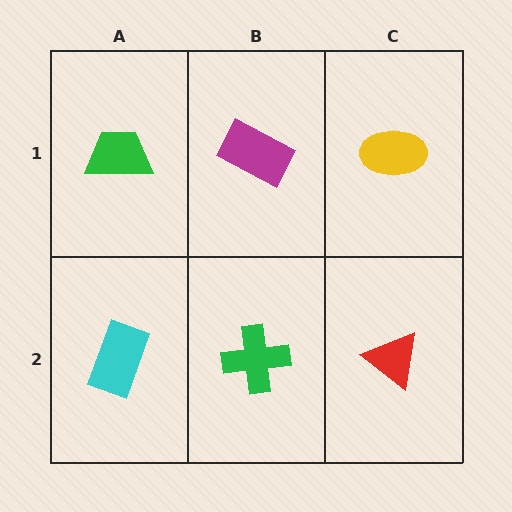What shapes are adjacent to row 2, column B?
A magenta rectangle (row 1, column B), a cyan rectangle (row 2, column A), a red triangle (row 2, column C).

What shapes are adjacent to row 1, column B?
A green cross (row 2, column B), a green trapezoid (row 1, column A), a yellow ellipse (row 1, column C).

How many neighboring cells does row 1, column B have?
3.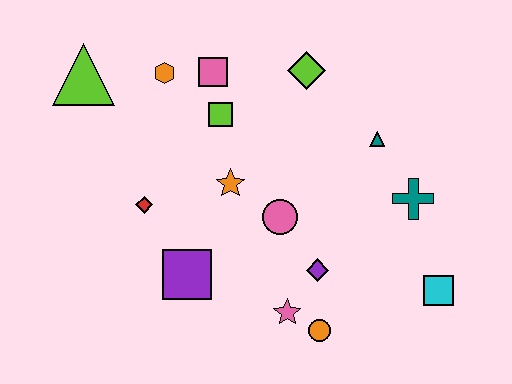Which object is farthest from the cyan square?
The lime triangle is farthest from the cyan square.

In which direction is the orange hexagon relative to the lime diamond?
The orange hexagon is to the left of the lime diamond.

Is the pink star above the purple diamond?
No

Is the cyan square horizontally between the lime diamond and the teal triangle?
No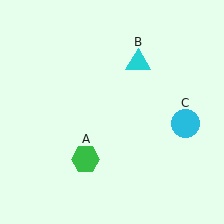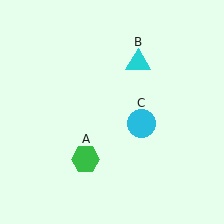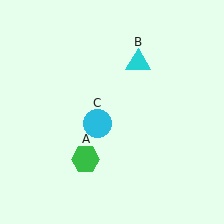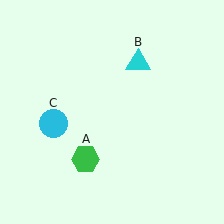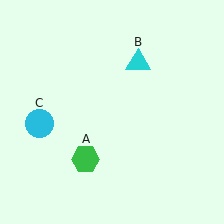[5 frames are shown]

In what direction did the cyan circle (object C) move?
The cyan circle (object C) moved left.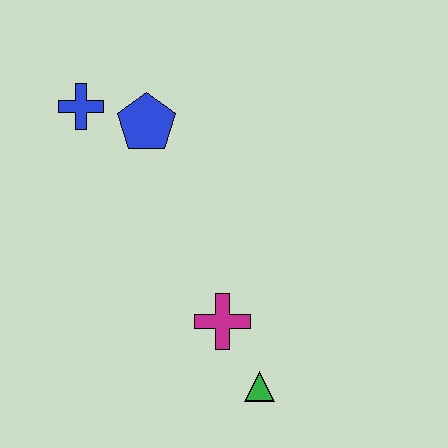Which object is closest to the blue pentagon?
The blue cross is closest to the blue pentagon.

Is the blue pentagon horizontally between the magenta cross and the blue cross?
Yes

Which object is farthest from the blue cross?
The green triangle is farthest from the blue cross.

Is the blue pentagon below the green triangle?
No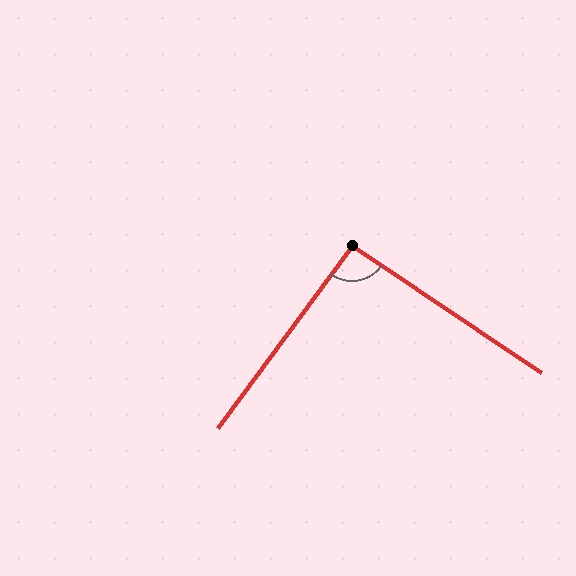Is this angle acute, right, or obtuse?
It is approximately a right angle.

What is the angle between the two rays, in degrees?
Approximately 92 degrees.